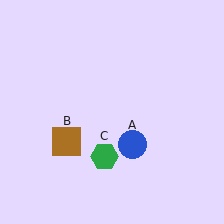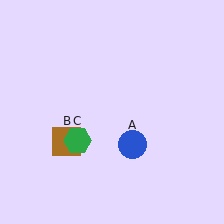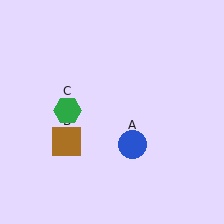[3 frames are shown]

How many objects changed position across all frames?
1 object changed position: green hexagon (object C).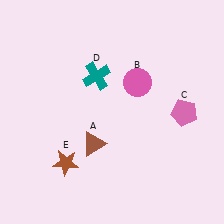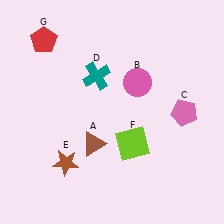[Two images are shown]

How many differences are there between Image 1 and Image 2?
There are 2 differences between the two images.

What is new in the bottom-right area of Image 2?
A lime square (F) was added in the bottom-right area of Image 2.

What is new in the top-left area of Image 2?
A red pentagon (G) was added in the top-left area of Image 2.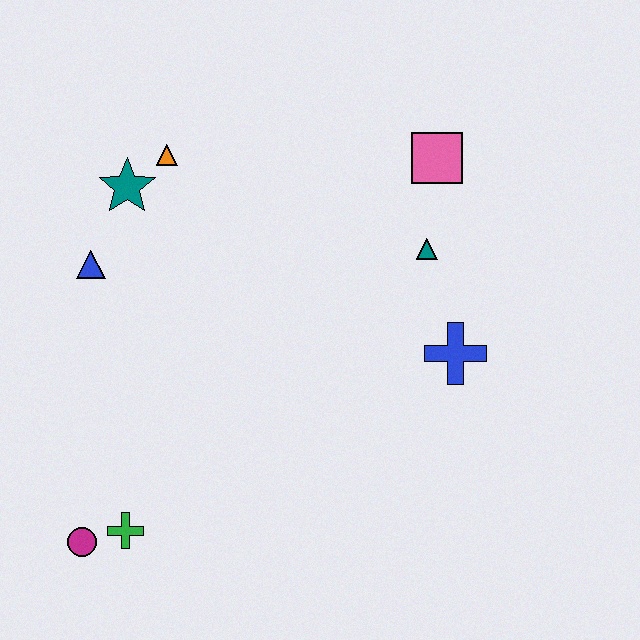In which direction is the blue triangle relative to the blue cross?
The blue triangle is to the left of the blue cross.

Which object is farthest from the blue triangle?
The blue cross is farthest from the blue triangle.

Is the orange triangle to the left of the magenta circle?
No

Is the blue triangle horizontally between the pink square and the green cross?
No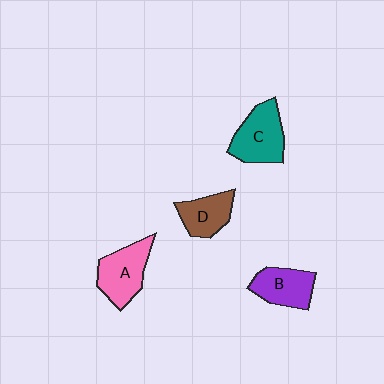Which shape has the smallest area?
Shape D (brown).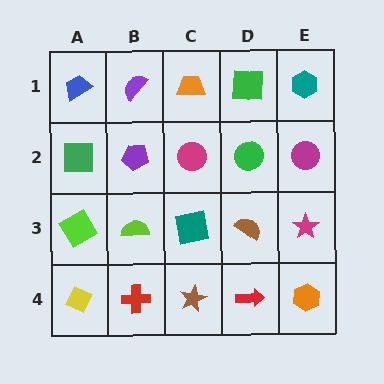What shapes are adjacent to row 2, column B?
A purple semicircle (row 1, column B), a lime semicircle (row 3, column B), a green square (row 2, column A), a magenta circle (row 2, column C).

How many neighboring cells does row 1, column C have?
3.